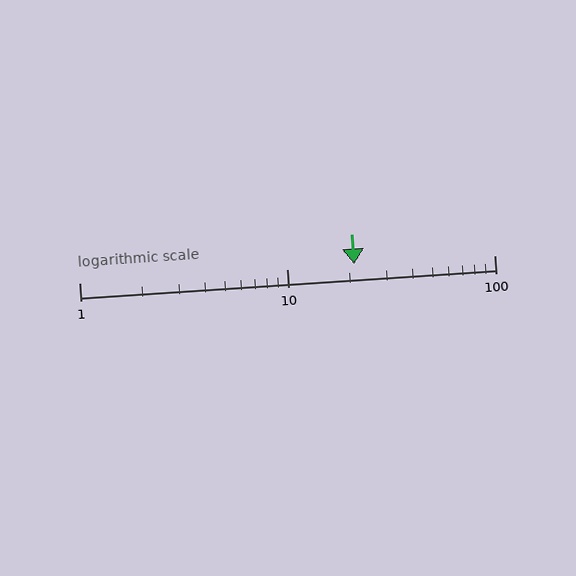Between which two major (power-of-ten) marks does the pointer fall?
The pointer is between 10 and 100.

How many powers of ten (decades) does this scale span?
The scale spans 2 decades, from 1 to 100.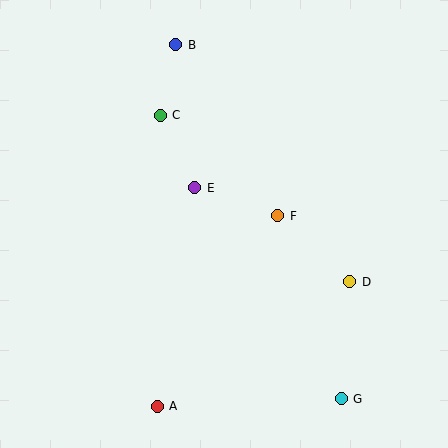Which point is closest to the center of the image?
Point E at (195, 188) is closest to the center.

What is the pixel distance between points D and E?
The distance between D and E is 181 pixels.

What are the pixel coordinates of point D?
Point D is at (350, 282).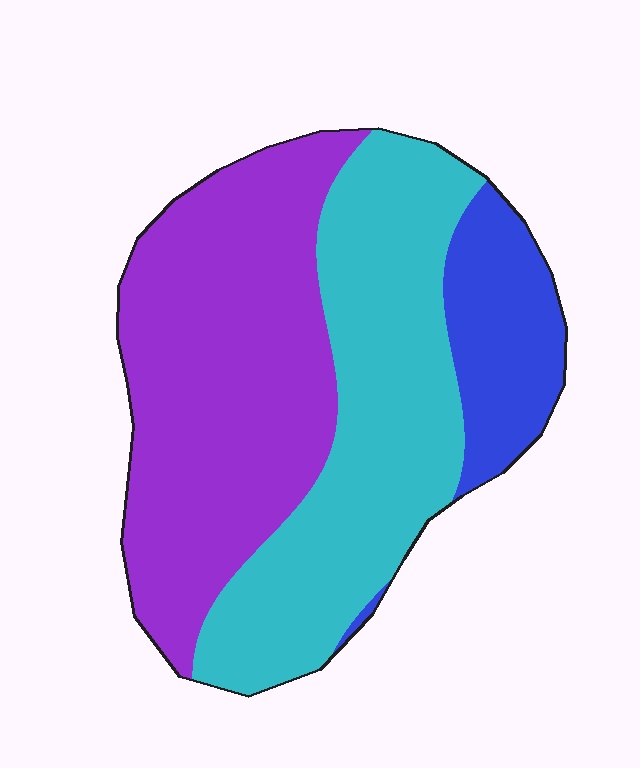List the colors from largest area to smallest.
From largest to smallest: purple, cyan, blue.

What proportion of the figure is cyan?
Cyan takes up between a third and a half of the figure.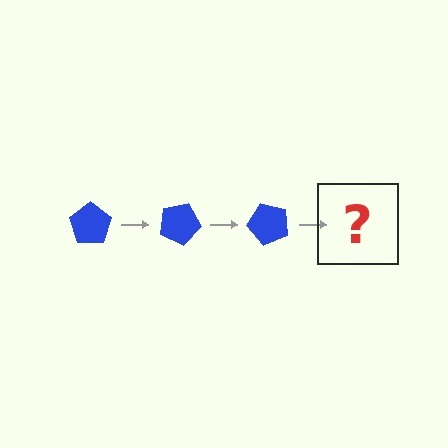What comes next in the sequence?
The next element should be a blue pentagon rotated 75 degrees.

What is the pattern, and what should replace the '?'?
The pattern is that the pentagon rotates 25 degrees each step. The '?' should be a blue pentagon rotated 75 degrees.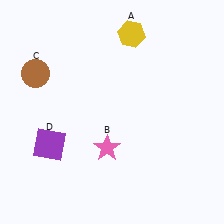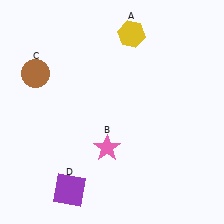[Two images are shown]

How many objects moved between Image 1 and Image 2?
1 object moved between the two images.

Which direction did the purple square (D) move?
The purple square (D) moved down.